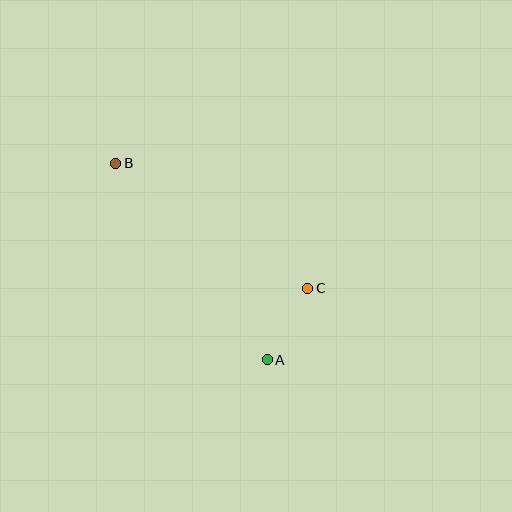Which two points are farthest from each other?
Points A and B are farthest from each other.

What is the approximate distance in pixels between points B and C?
The distance between B and C is approximately 229 pixels.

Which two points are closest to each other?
Points A and C are closest to each other.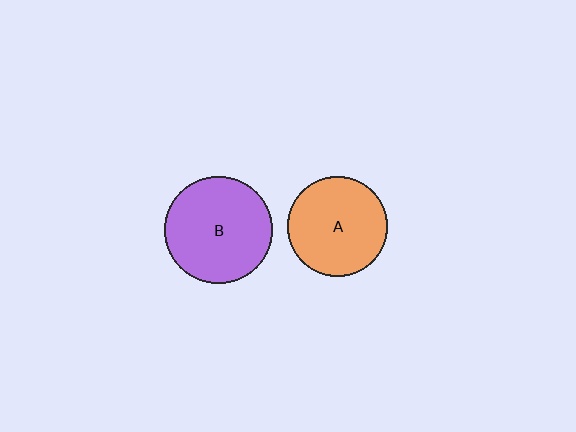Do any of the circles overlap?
No, none of the circles overlap.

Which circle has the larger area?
Circle B (purple).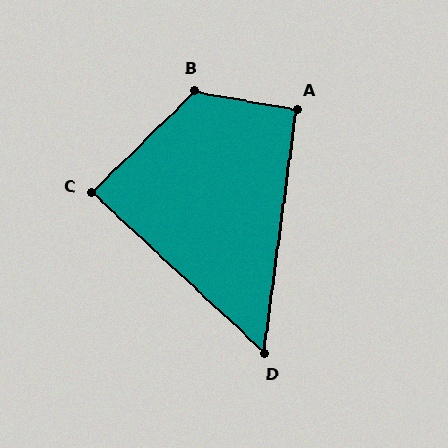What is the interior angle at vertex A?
Approximately 93 degrees (approximately right).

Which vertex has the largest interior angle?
B, at approximately 125 degrees.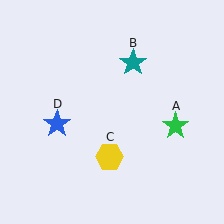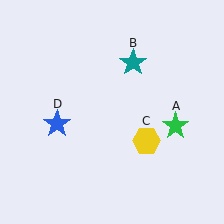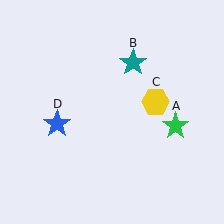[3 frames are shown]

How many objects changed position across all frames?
1 object changed position: yellow hexagon (object C).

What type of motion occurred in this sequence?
The yellow hexagon (object C) rotated counterclockwise around the center of the scene.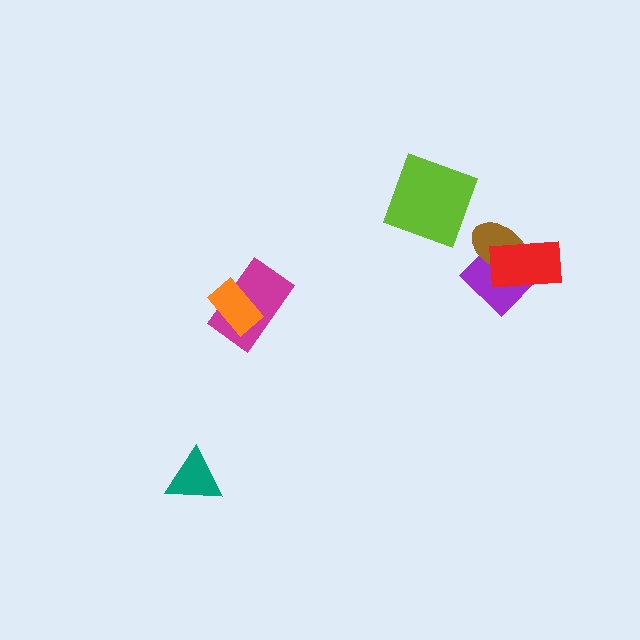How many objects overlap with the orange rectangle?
1 object overlaps with the orange rectangle.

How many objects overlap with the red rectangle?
2 objects overlap with the red rectangle.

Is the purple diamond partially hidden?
Yes, it is partially covered by another shape.